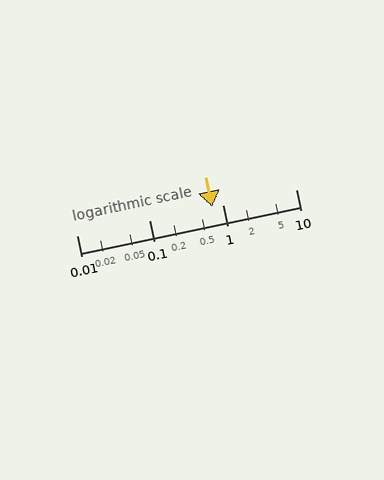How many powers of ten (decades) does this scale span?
The scale spans 3 decades, from 0.01 to 10.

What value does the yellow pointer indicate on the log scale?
The pointer indicates approximately 0.71.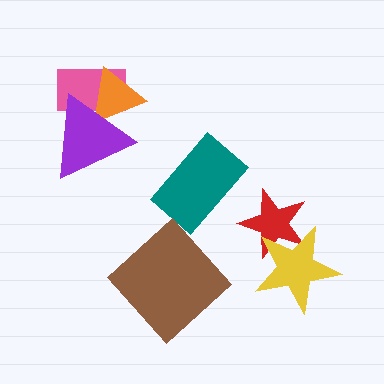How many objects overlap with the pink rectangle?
2 objects overlap with the pink rectangle.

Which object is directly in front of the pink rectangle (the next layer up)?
The orange triangle is directly in front of the pink rectangle.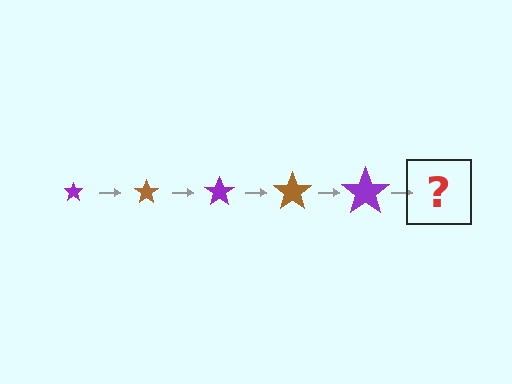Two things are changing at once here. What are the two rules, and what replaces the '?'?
The two rules are that the star grows larger each step and the color cycles through purple and brown. The '?' should be a brown star, larger than the previous one.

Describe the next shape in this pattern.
It should be a brown star, larger than the previous one.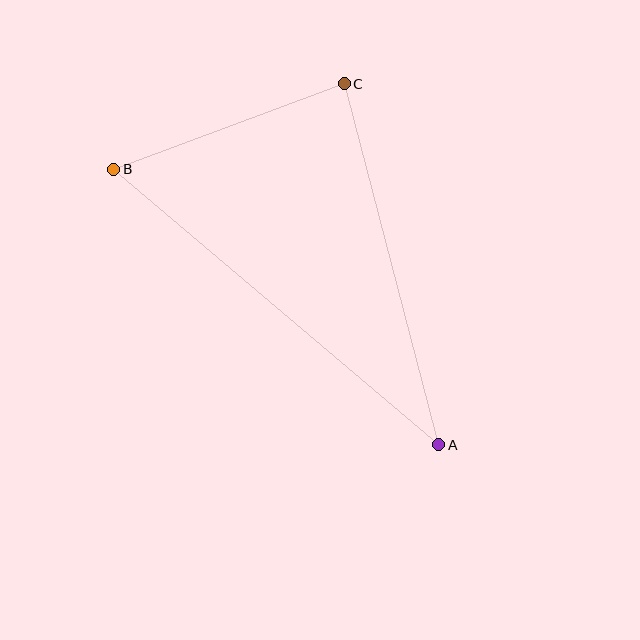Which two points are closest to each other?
Points B and C are closest to each other.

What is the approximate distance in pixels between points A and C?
The distance between A and C is approximately 373 pixels.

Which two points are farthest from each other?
Points A and B are farthest from each other.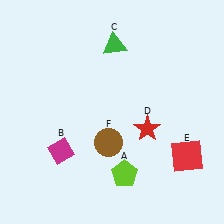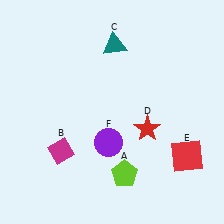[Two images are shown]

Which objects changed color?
C changed from green to teal. F changed from brown to purple.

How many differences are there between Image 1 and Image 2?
There are 2 differences between the two images.